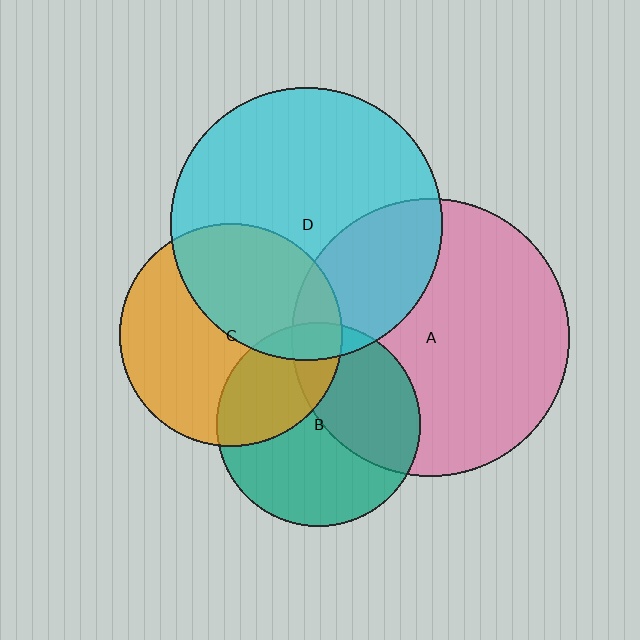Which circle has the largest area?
Circle A (pink).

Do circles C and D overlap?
Yes.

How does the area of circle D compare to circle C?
Approximately 1.5 times.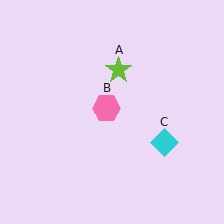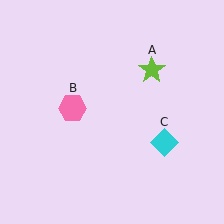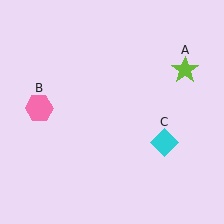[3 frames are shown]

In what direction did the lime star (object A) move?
The lime star (object A) moved right.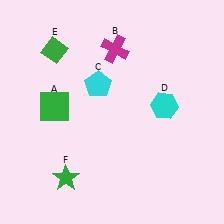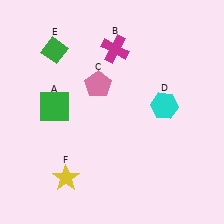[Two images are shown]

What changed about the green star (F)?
In Image 1, F is green. In Image 2, it changed to yellow.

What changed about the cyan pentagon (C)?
In Image 1, C is cyan. In Image 2, it changed to pink.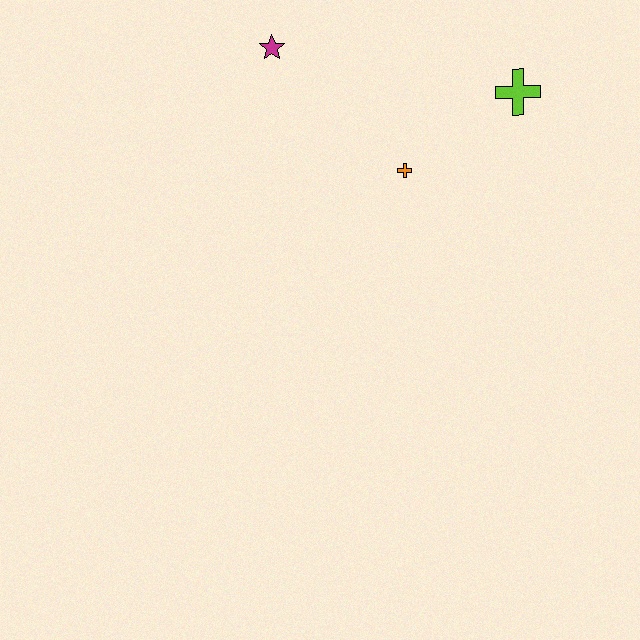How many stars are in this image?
There is 1 star.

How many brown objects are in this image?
There are no brown objects.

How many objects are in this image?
There are 3 objects.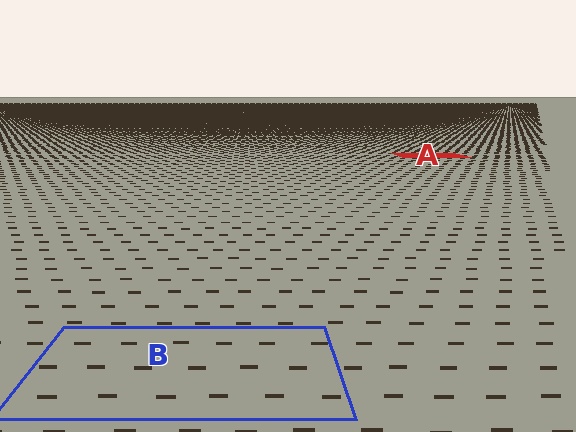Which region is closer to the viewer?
Region B is closer. The texture elements there are larger and more spread out.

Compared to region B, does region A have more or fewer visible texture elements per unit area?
Region A has more texture elements per unit area — they are packed more densely because it is farther away.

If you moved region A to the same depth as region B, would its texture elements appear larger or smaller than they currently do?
They would appear larger. At a closer depth, the same texture elements are projected at a bigger on-screen size.